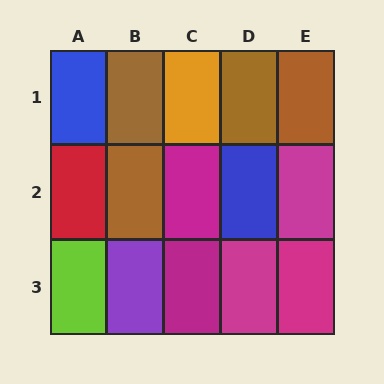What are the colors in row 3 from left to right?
Lime, purple, magenta, magenta, magenta.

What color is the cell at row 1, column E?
Brown.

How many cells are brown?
4 cells are brown.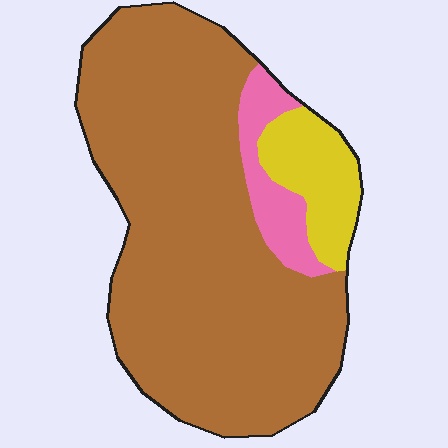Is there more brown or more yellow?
Brown.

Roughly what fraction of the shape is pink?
Pink takes up less than a quarter of the shape.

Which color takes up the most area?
Brown, at roughly 80%.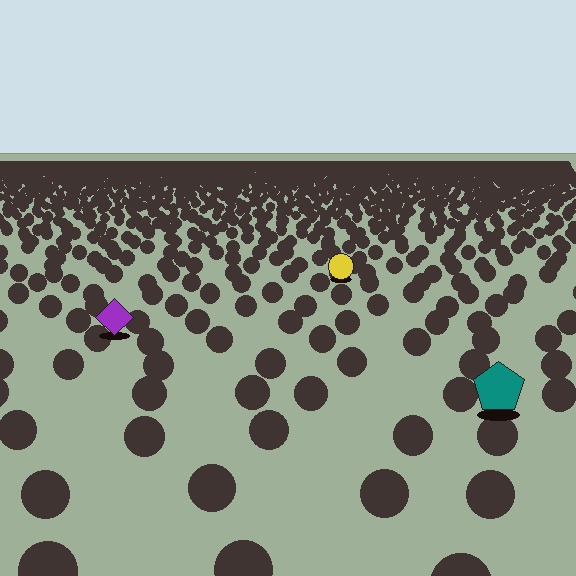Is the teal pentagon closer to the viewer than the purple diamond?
Yes. The teal pentagon is closer — you can tell from the texture gradient: the ground texture is coarser near it.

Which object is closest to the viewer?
The teal pentagon is closest. The texture marks near it are larger and more spread out.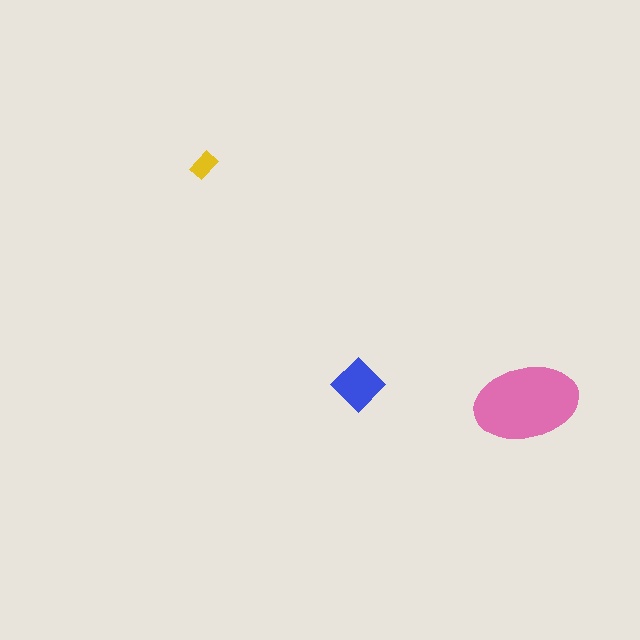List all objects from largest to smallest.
The pink ellipse, the blue diamond, the yellow rectangle.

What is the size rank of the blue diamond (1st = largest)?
2nd.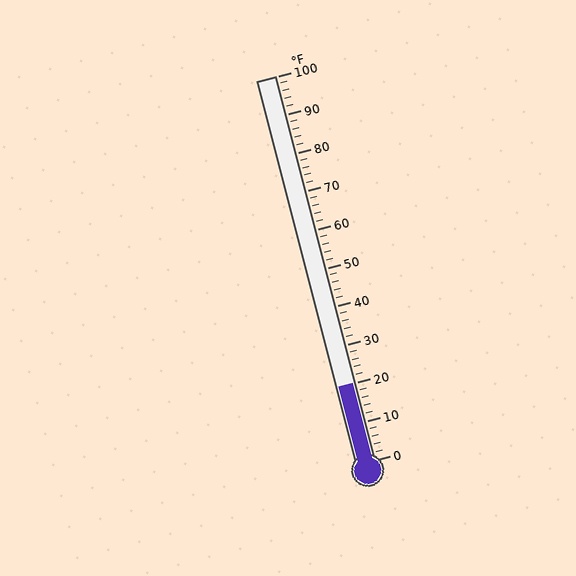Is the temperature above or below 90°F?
The temperature is below 90°F.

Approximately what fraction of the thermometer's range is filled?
The thermometer is filled to approximately 20% of its range.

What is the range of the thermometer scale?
The thermometer scale ranges from 0°F to 100°F.